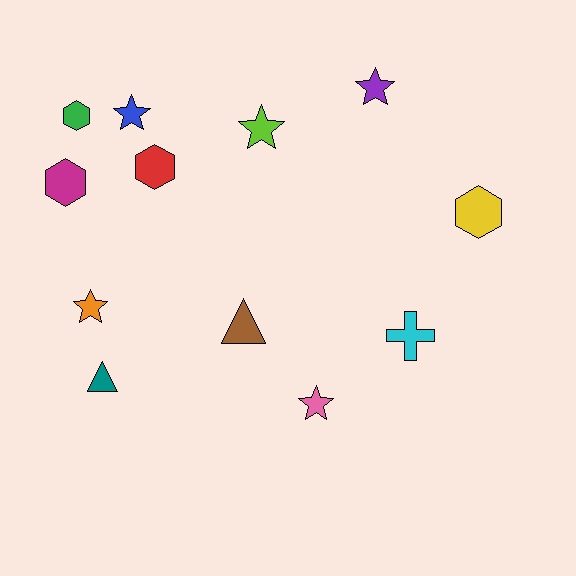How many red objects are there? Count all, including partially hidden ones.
There is 1 red object.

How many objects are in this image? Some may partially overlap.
There are 12 objects.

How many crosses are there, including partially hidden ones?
There is 1 cross.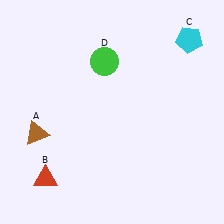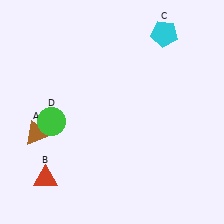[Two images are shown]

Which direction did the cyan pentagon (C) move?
The cyan pentagon (C) moved left.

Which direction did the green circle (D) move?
The green circle (D) moved down.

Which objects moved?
The objects that moved are: the cyan pentagon (C), the green circle (D).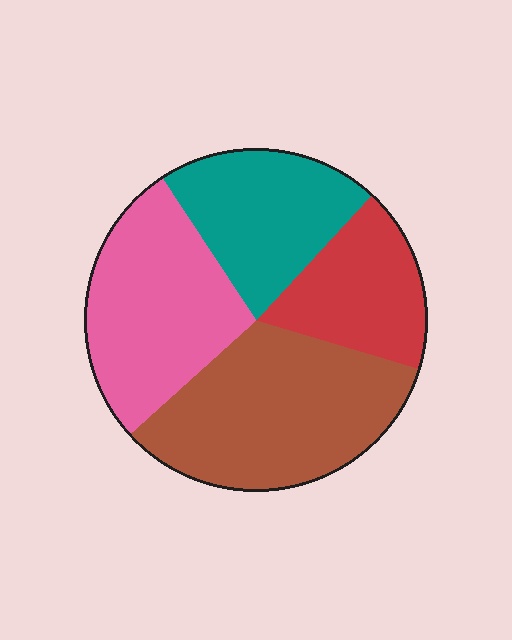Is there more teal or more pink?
Pink.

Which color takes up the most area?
Brown, at roughly 35%.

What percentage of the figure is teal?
Teal takes up between a sixth and a third of the figure.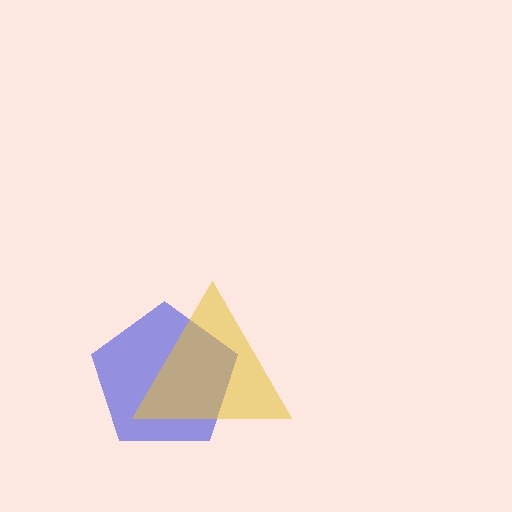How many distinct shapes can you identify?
There are 2 distinct shapes: a blue pentagon, a yellow triangle.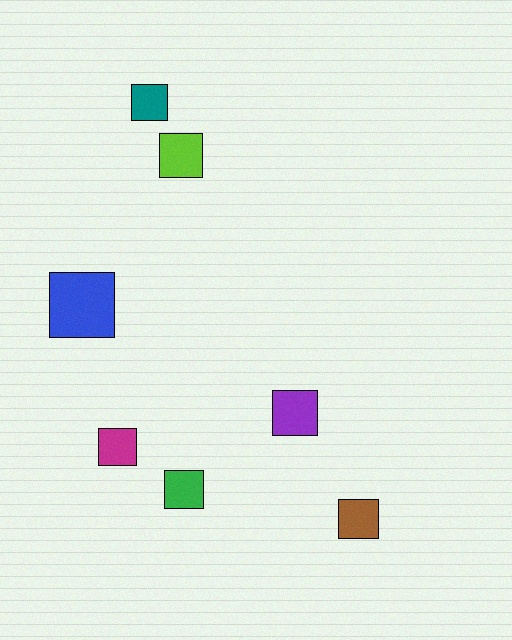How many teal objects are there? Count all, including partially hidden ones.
There is 1 teal object.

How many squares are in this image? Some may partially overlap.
There are 7 squares.